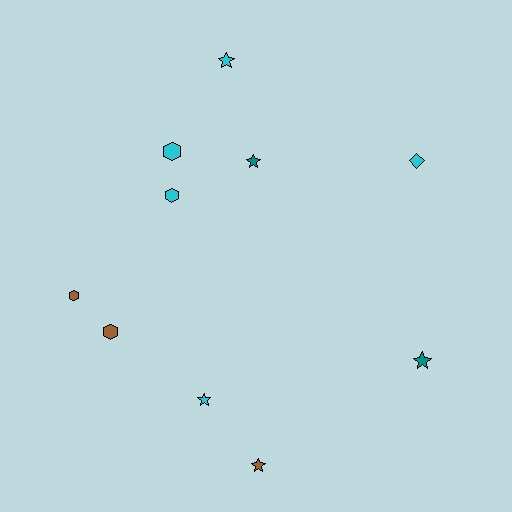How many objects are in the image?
There are 10 objects.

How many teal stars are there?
There are 2 teal stars.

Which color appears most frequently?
Cyan, with 5 objects.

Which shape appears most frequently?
Star, with 5 objects.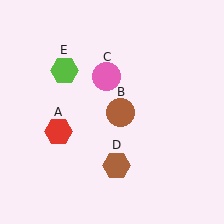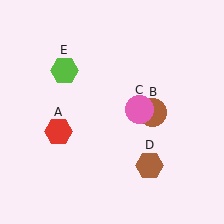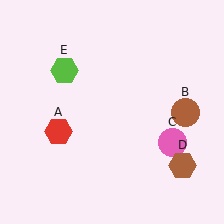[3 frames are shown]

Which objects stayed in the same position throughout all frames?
Red hexagon (object A) and lime hexagon (object E) remained stationary.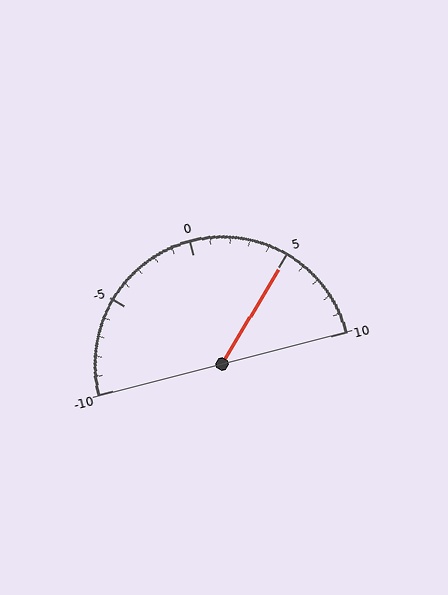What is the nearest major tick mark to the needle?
The nearest major tick mark is 5.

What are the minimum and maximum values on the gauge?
The gauge ranges from -10 to 10.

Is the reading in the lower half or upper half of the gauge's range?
The reading is in the upper half of the range (-10 to 10).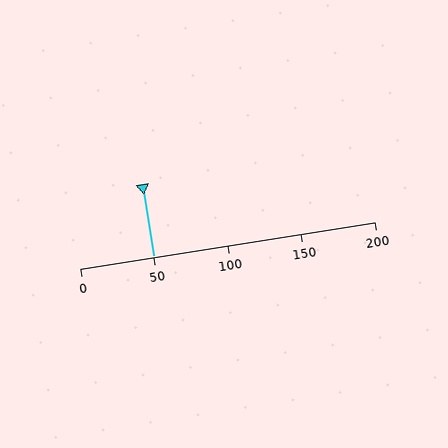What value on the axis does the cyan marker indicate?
The marker indicates approximately 50.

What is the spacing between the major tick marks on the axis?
The major ticks are spaced 50 apart.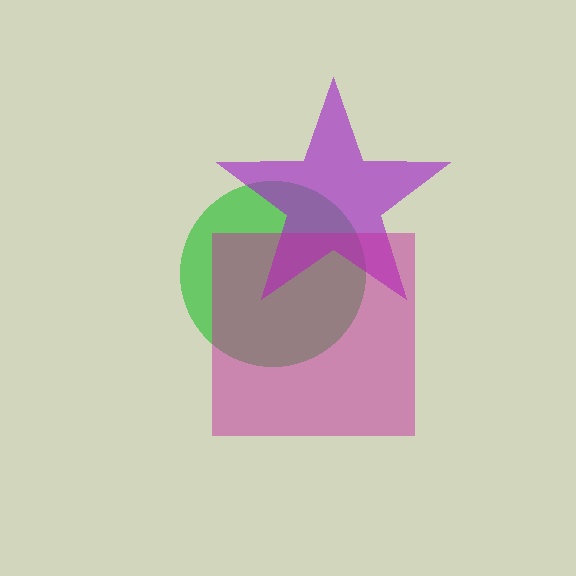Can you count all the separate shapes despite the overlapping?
Yes, there are 3 separate shapes.